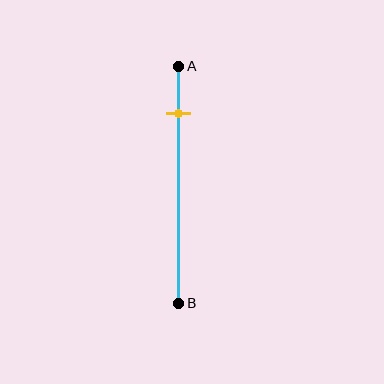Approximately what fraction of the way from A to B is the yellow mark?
The yellow mark is approximately 20% of the way from A to B.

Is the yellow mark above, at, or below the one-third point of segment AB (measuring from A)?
The yellow mark is above the one-third point of segment AB.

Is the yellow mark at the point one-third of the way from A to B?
No, the mark is at about 20% from A, not at the 33% one-third point.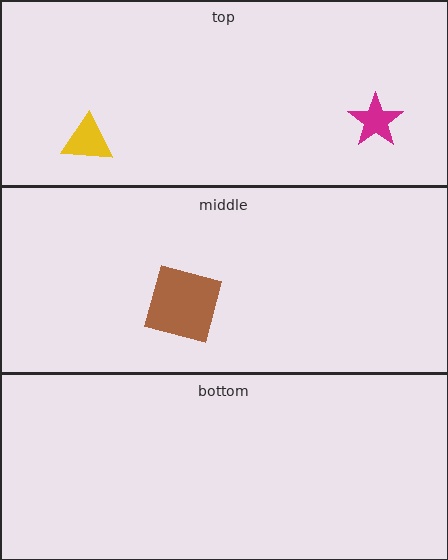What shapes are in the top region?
The magenta star, the yellow triangle.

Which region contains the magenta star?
The top region.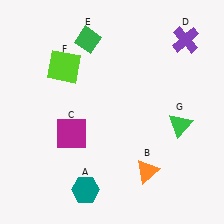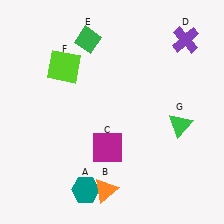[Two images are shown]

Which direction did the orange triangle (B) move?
The orange triangle (B) moved left.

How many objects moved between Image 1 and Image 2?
2 objects moved between the two images.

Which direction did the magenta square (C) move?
The magenta square (C) moved right.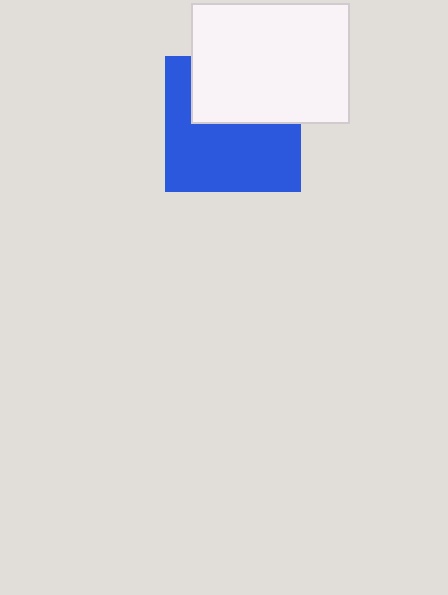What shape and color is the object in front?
The object in front is a white rectangle.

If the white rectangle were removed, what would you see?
You would see the complete blue square.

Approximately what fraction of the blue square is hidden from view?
Roughly 40% of the blue square is hidden behind the white rectangle.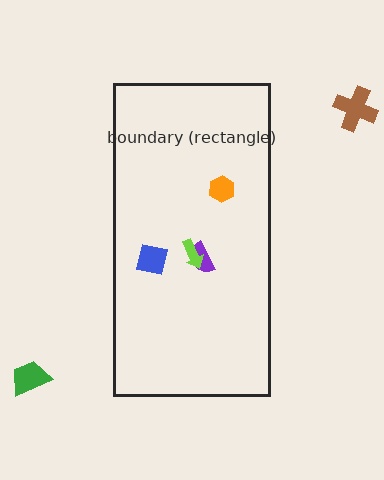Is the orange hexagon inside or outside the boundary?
Inside.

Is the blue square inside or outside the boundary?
Inside.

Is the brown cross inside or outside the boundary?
Outside.